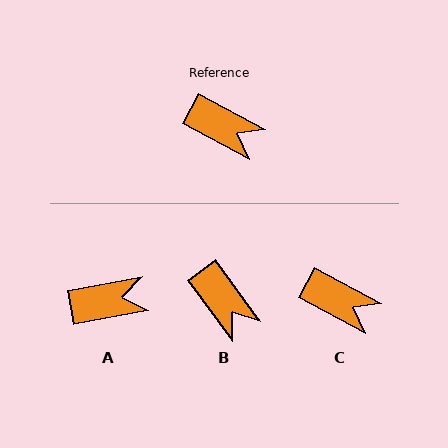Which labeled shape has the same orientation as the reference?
C.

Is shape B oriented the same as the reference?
No, it is off by about 25 degrees.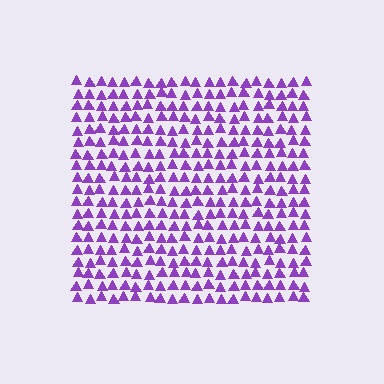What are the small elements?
The small elements are triangles.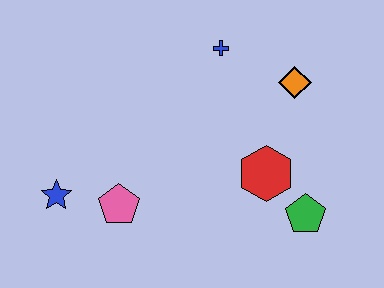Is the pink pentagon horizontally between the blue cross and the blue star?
Yes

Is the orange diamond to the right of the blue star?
Yes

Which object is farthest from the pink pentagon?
The orange diamond is farthest from the pink pentagon.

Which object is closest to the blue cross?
The orange diamond is closest to the blue cross.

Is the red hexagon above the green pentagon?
Yes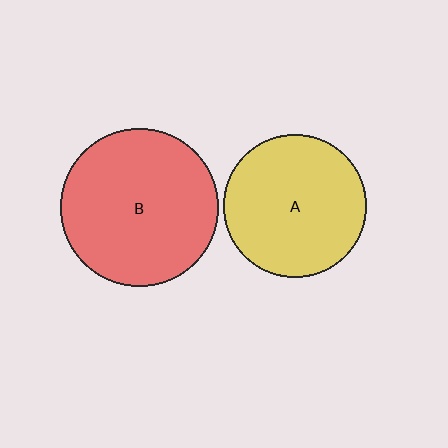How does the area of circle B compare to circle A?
Approximately 1.2 times.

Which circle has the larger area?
Circle B (red).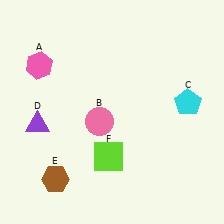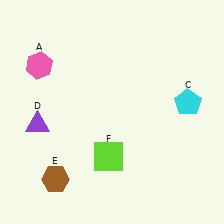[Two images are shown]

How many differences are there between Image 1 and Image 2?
There is 1 difference between the two images.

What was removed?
The pink circle (B) was removed in Image 2.